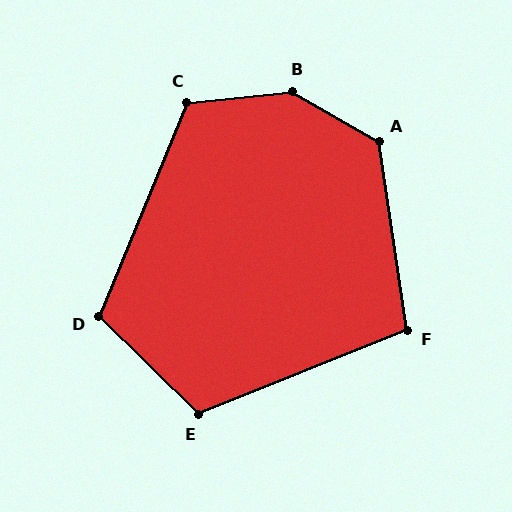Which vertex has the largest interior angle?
B, at approximately 144 degrees.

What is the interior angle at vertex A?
Approximately 128 degrees (obtuse).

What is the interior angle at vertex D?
Approximately 112 degrees (obtuse).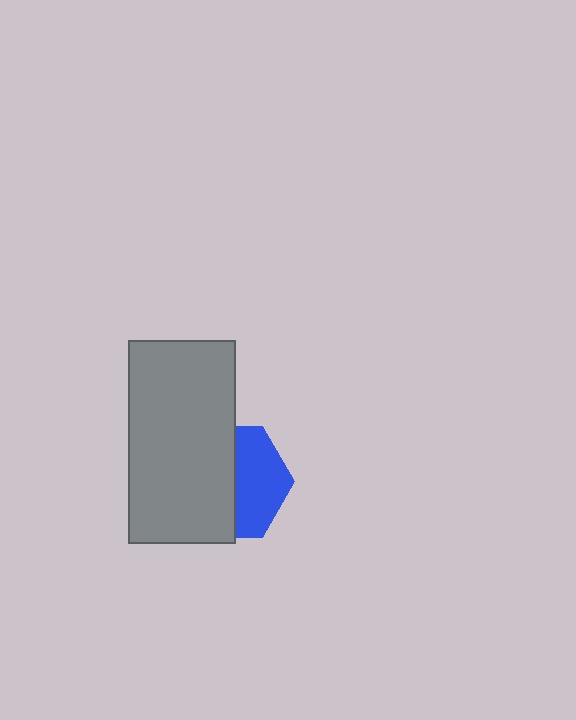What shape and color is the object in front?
The object in front is a gray rectangle.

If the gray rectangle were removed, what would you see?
You would see the complete blue hexagon.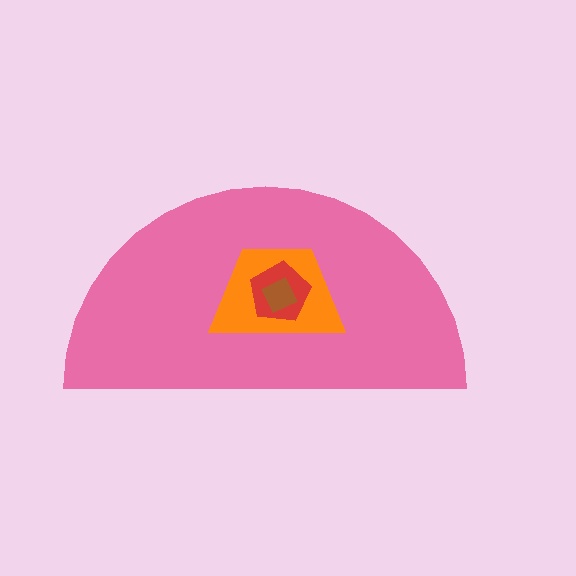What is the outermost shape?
The pink semicircle.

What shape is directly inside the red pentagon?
The brown square.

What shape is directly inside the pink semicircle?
The orange trapezoid.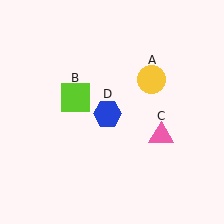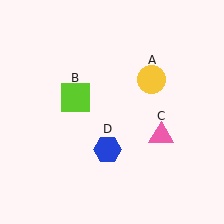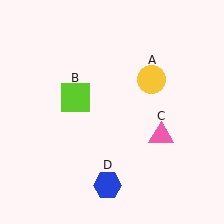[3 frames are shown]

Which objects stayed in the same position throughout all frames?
Yellow circle (object A) and lime square (object B) and pink triangle (object C) remained stationary.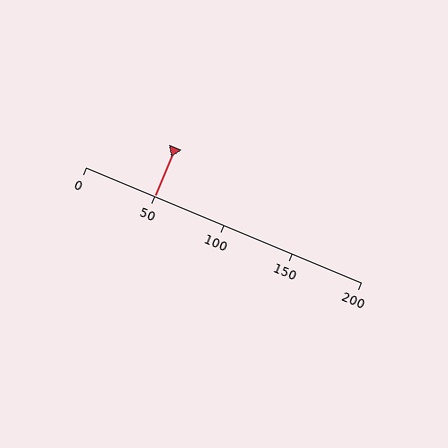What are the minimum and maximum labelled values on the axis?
The axis runs from 0 to 200.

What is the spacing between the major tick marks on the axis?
The major ticks are spaced 50 apart.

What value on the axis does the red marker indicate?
The marker indicates approximately 50.